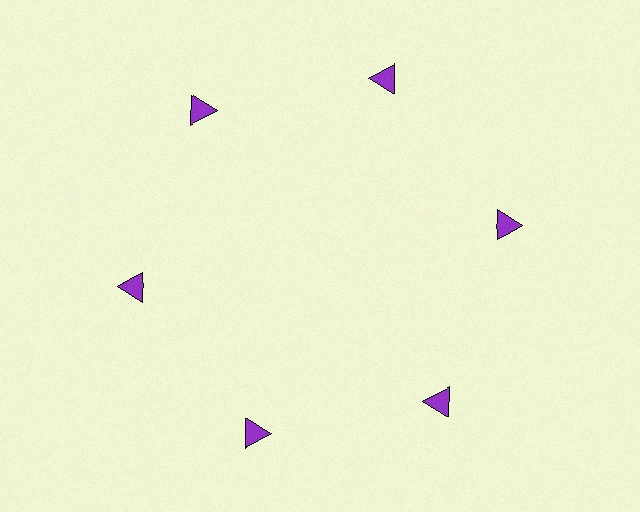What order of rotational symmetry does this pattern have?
This pattern has 6-fold rotational symmetry.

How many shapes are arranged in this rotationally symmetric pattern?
There are 6 shapes, arranged in 6 groups of 1.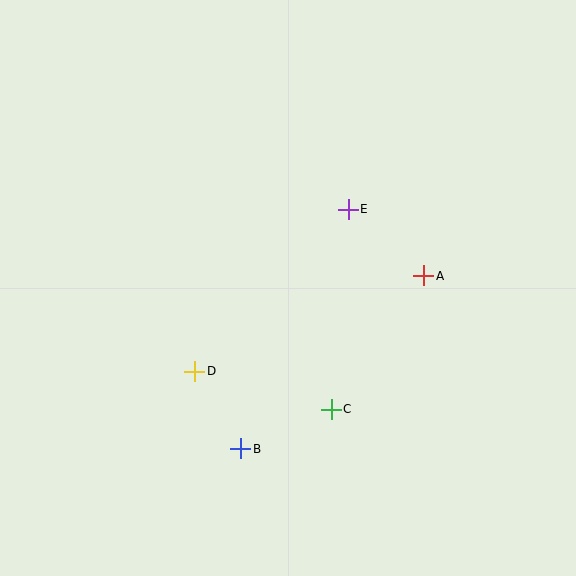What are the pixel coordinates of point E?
Point E is at (348, 209).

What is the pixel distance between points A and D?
The distance between A and D is 248 pixels.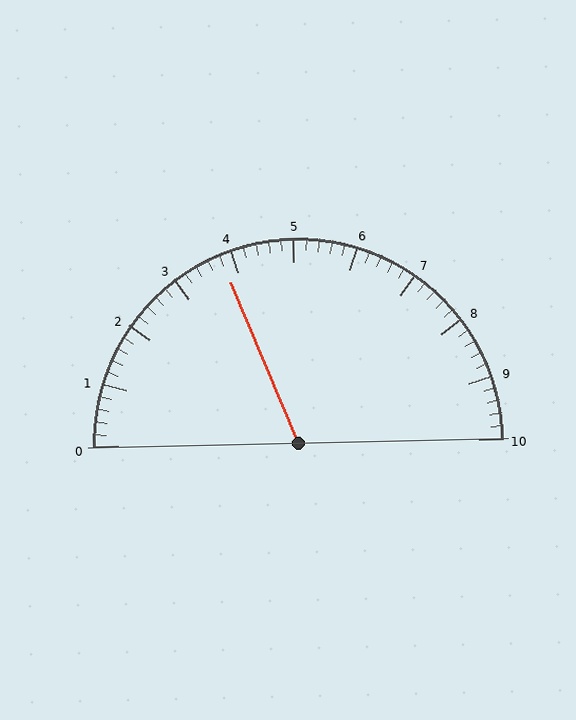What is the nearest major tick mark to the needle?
The nearest major tick mark is 4.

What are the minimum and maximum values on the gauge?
The gauge ranges from 0 to 10.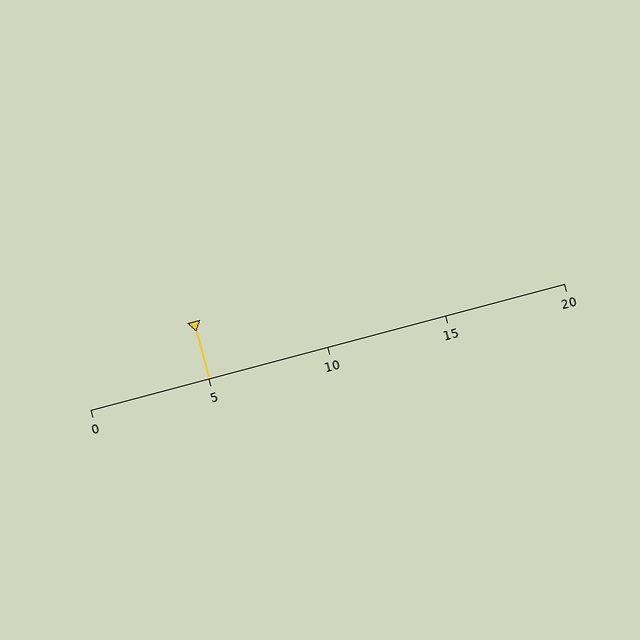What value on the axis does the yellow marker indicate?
The marker indicates approximately 5.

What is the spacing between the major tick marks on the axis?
The major ticks are spaced 5 apart.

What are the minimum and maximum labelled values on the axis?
The axis runs from 0 to 20.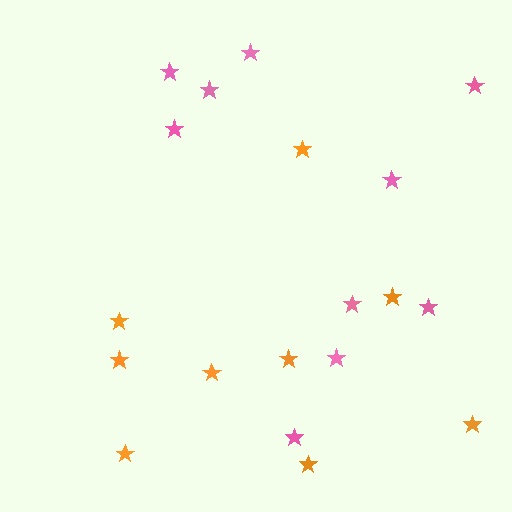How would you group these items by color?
There are 2 groups: one group of orange stars (9) and one group of pink stars (10).